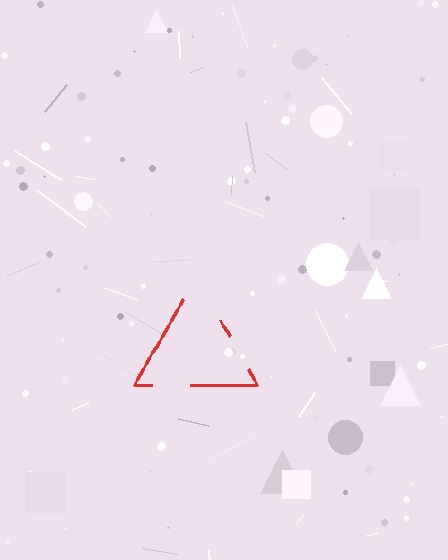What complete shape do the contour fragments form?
The contour fragments form a triangle.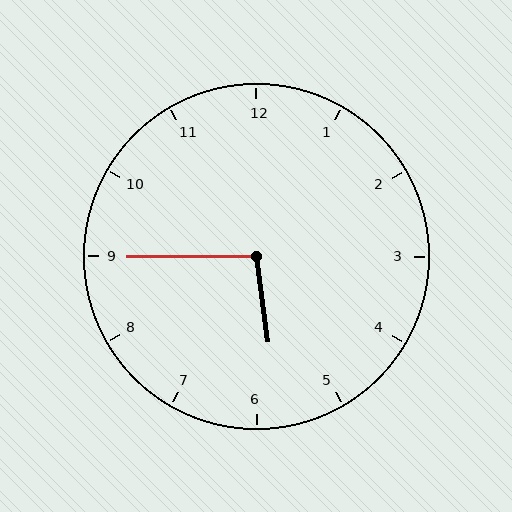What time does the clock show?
5:45.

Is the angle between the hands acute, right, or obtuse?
It is obtuse.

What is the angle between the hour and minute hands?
Approximately 98 degrees.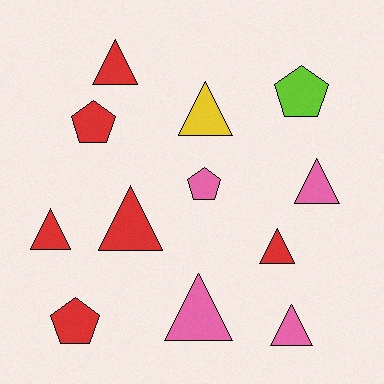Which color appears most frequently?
Red, with 6 objects.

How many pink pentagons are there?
There is 1 pink pentagon.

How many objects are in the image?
There are 12 objects.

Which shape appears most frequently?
Triangle, with 8 objects.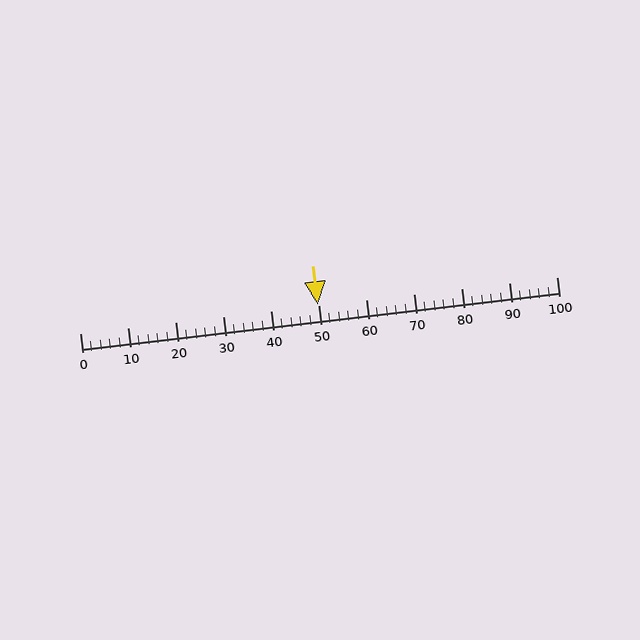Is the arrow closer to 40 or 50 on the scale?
The arrow is closer to 50.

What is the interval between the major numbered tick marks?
The major tick marks are spaced 10 units apart.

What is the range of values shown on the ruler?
The ruler shows values from 0 to 100.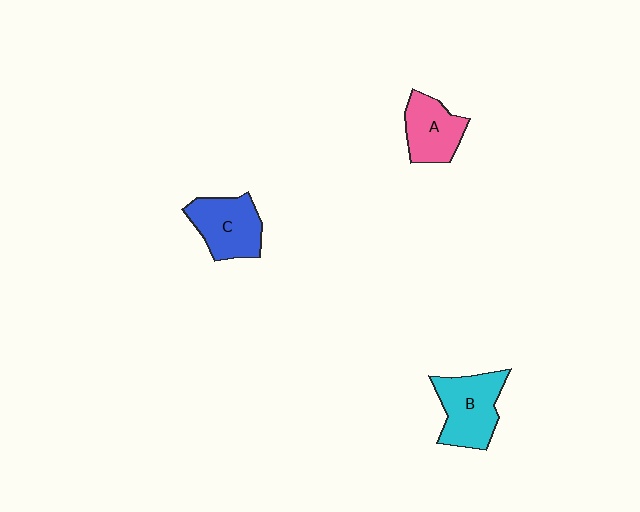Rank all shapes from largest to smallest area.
From largest to smallest: B (cyan), C (blue), A (pink).